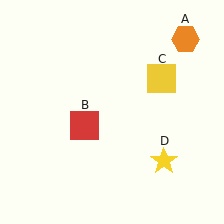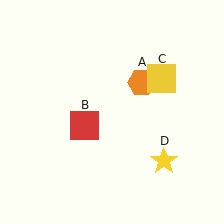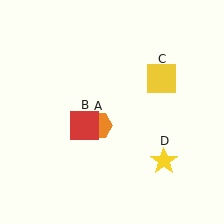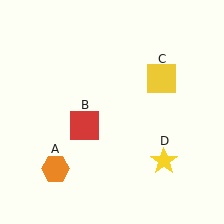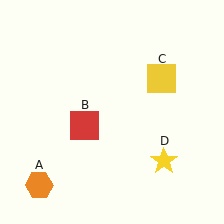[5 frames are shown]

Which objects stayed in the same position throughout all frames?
Red square (object B) and yellow square (object C) and yellow star (object D) remained stationary.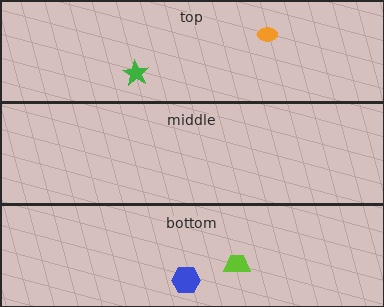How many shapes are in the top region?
2.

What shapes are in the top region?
The orange ellipse, the green star.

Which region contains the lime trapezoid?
The bottom region.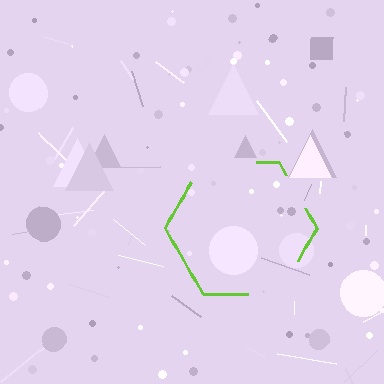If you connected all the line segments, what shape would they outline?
They would outline a hexagon.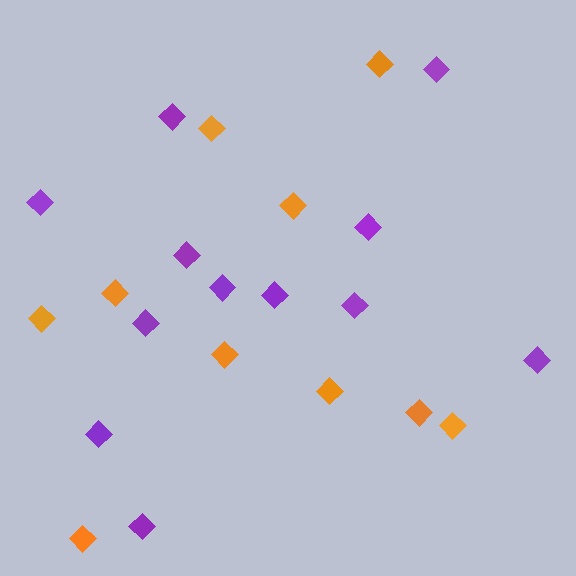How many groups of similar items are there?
There are 2 groups: one group of purple diamonds (12) and one group of orange diamonds (10).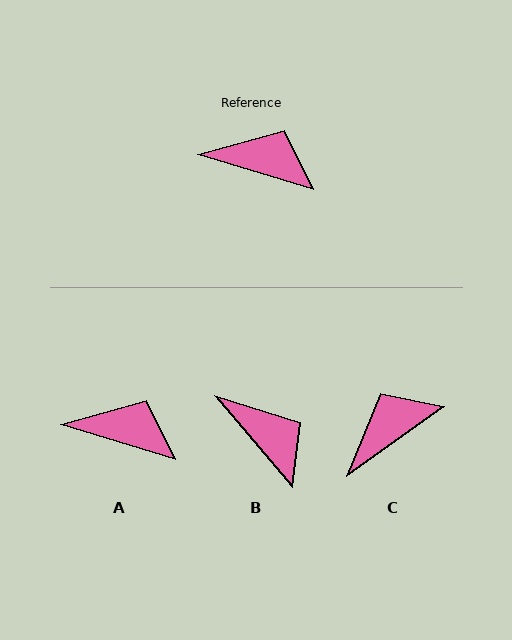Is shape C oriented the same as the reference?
No, it is off by about 52 degrees.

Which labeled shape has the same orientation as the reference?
A.